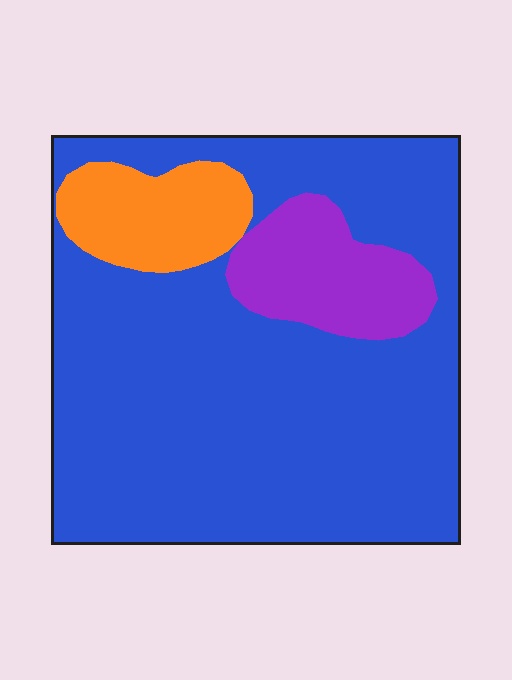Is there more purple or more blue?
Blue.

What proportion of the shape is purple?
Purple takes up about one eighth (1/8) of the shape.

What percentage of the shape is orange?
Orange takes up about one tenth (1/10) of the shape.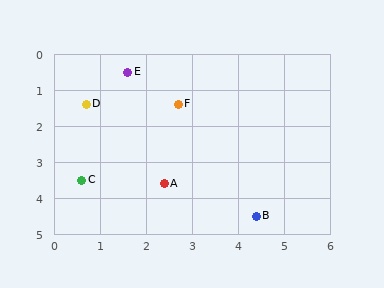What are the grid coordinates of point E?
Point E is at approximately (1.6, 0.5).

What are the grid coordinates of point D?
Point D is at approximately (0.7, 1.4).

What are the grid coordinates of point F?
Point F is at approximately (2.7, 1.4).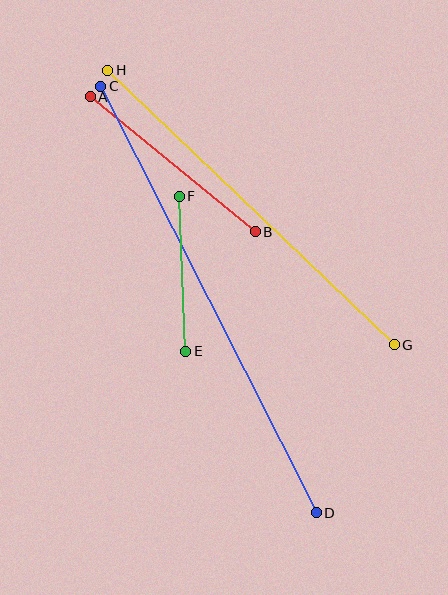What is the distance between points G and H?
The distance is approximately 397 pixels.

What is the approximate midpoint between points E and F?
The midpoint is at approximately (182, 274) pixels.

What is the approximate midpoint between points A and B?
The midpoint is at approximately (173, 164) pixels.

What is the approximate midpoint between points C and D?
The midpoint is at approximately (208, 300) pixels.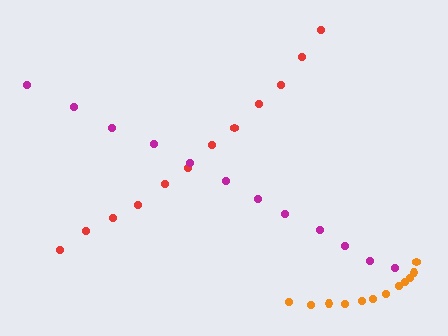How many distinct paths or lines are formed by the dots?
There are 3 distinct paths.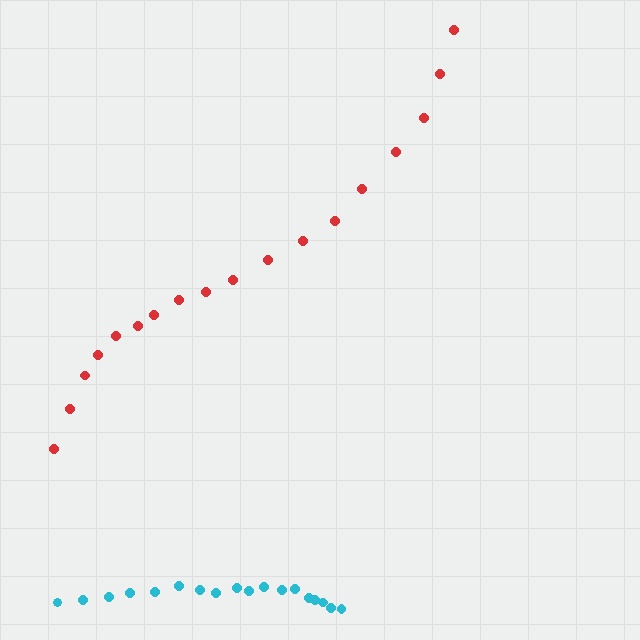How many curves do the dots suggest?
There are 2 distinct paths.